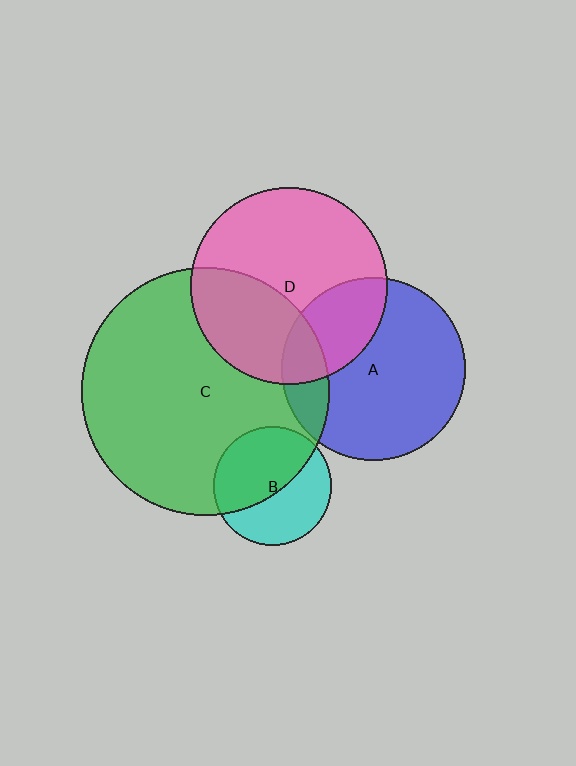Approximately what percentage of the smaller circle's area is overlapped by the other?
Approximately 55%.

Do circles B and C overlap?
Yes.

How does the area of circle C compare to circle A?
Approximately 1.8 times.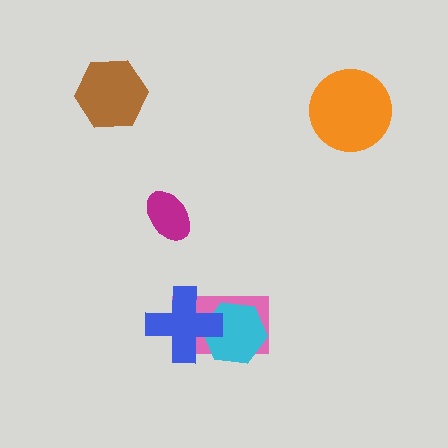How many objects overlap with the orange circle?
0 objects overlap with the orange circle.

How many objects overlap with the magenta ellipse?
0 objects overlap with the magenta ellipse.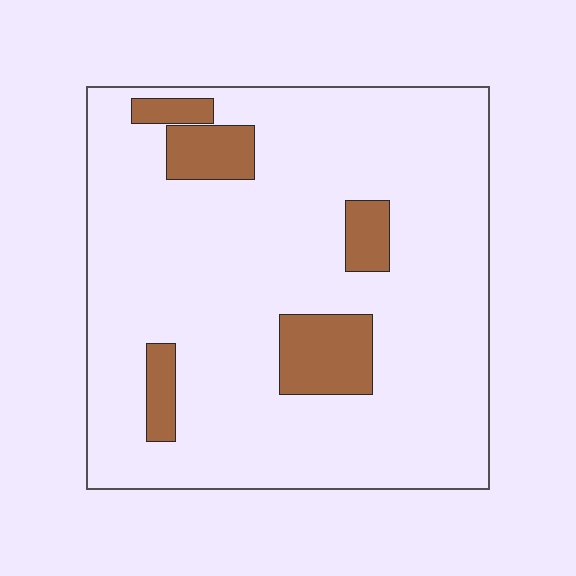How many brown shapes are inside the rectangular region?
5.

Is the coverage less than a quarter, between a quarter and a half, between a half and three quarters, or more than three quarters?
Less than a quarter.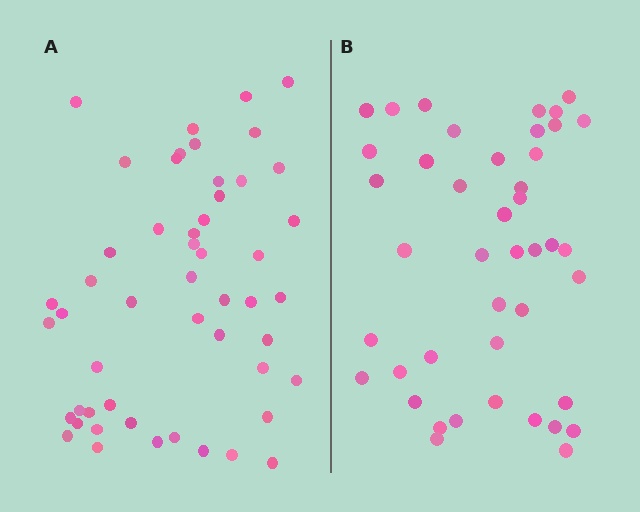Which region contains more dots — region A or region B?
Region A (the left region) has more dots.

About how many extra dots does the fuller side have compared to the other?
Region A has roughly 8 or so more dots than region B.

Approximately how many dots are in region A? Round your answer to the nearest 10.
About 50 dots. (The exact count is 51, which rounds to 50.)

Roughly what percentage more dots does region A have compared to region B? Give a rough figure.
About 20% more.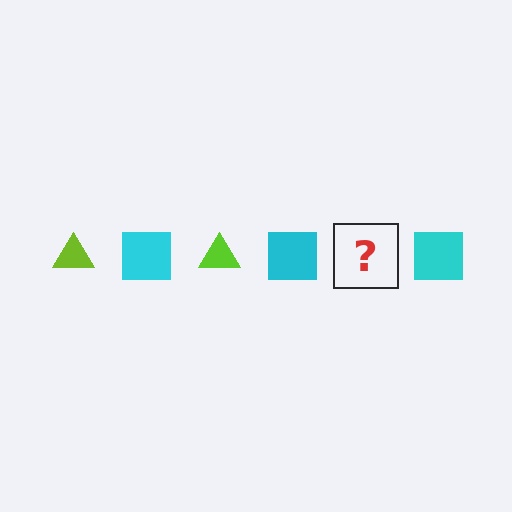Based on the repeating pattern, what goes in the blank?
The blank should be a lime triangle.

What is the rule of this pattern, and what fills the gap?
The rule is that the pattern alternates between lime triangle and cyan square. The gap should be filled with a lime triangle.